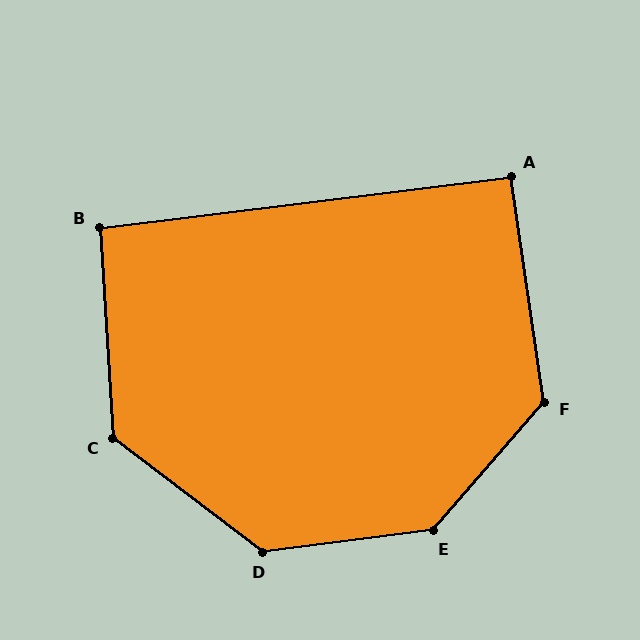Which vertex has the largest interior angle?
E, at approximately 138 degrees.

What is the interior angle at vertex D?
Approximately 136 degrees (obtuse).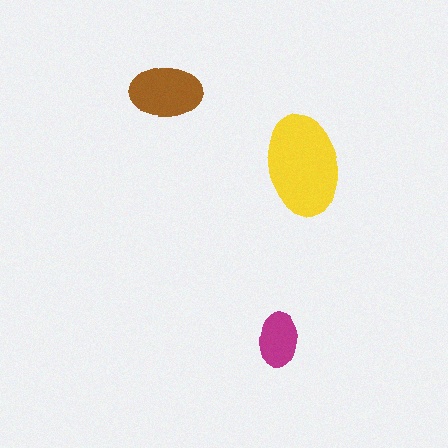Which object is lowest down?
The magenta ellipse is bottommost.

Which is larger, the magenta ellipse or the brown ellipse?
The brown one.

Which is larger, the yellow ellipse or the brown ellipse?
The yellow one.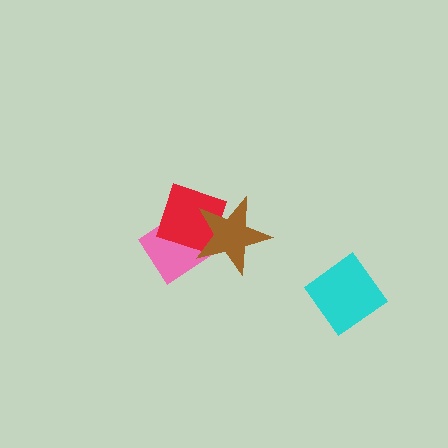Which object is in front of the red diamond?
The brown star is in front of the red diamond.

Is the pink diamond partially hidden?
Yes, it is partially covered by another shape.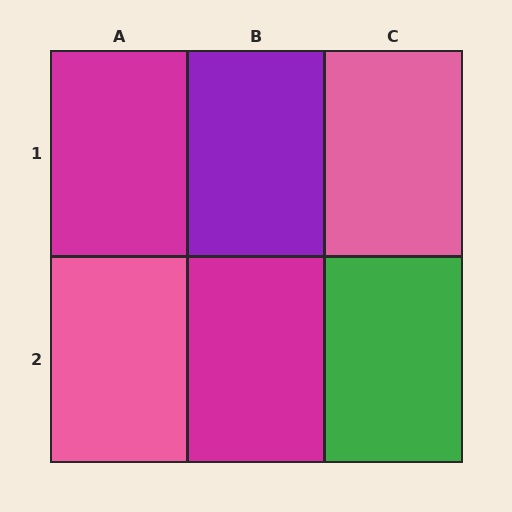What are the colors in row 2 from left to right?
Pink, magenta, green.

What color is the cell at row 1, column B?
Purple.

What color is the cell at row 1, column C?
Pink.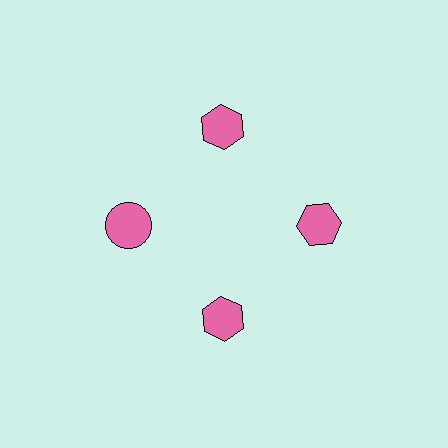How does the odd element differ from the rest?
It has a different shape: circle instead of hexagon.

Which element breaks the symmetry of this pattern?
The pink circle at roughly the 9 o'clock position breaks the symmetry. All other shapes are pink hexagons.